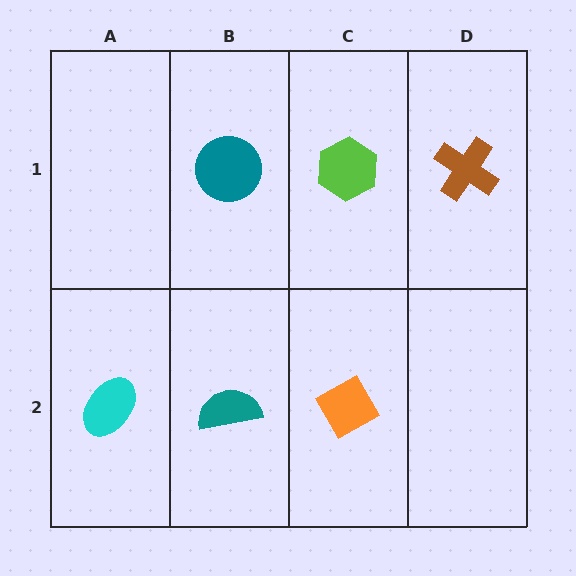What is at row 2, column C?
An orange diamond.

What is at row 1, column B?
A teal circle.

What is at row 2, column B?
A teal semicircle.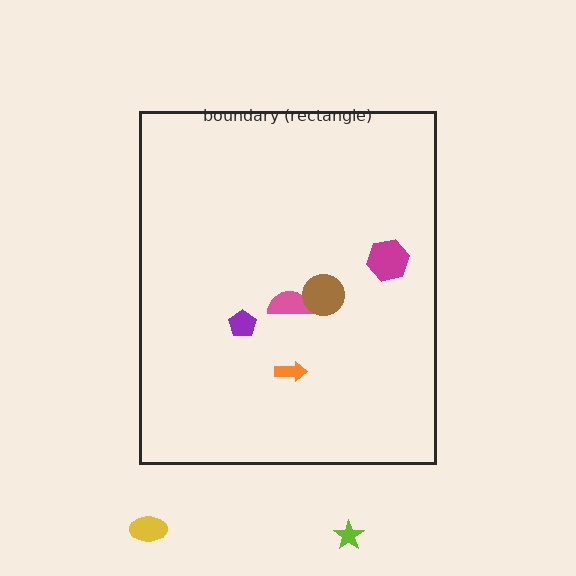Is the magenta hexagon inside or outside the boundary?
Inside.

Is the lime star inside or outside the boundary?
Outside.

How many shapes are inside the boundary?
5 inside, 2 outside.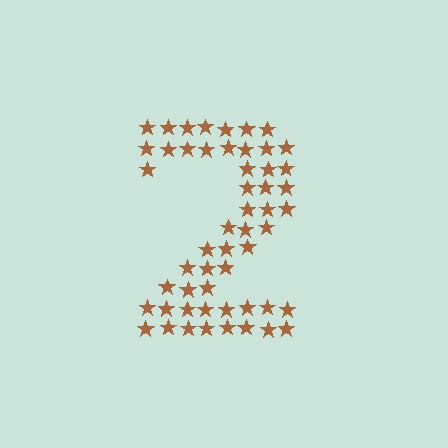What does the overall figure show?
The overall figure shows the digit 2.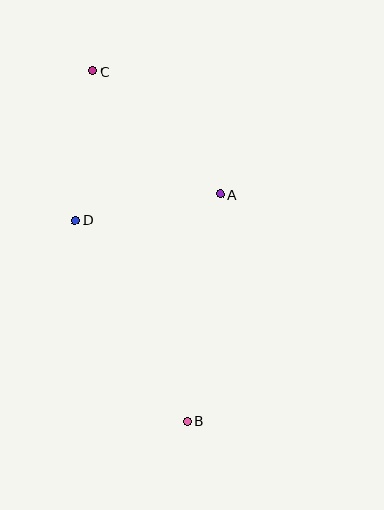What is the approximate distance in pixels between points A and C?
The distance between A and C is approximately 177 pixels.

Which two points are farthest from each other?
Points B and C are farthest from each other.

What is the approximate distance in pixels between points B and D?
The distance between B and D is approximately 230 pixels.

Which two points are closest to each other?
Points A and D are closest to each other.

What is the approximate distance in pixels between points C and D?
The distance between C and D is approximately 150 pixels.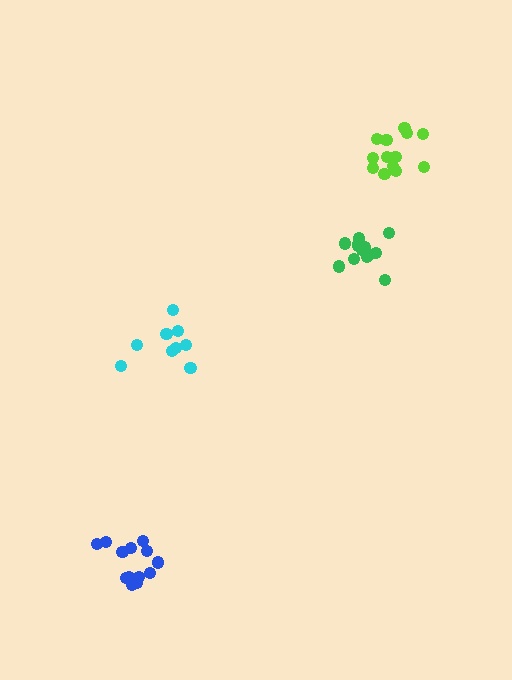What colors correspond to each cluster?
The clusters are colored: lime, cyan, blue, green.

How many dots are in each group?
Group 1: 13 dots, Group 2: 9 dots, Group 3: 13 dots, Group 4: 13 dots (48 total).